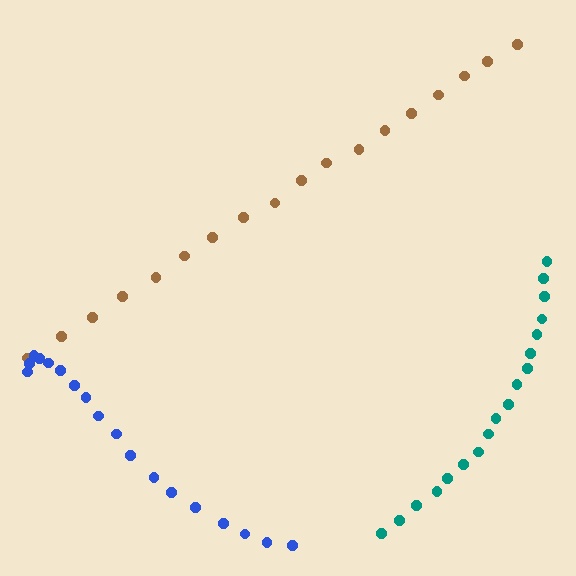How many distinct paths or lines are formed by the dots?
There are 3 distinct paths.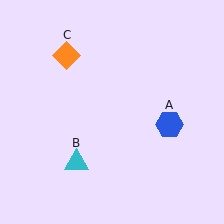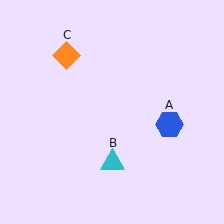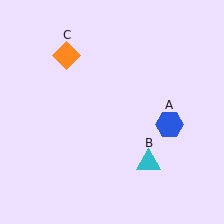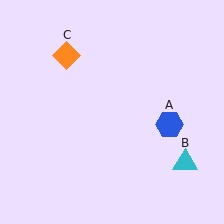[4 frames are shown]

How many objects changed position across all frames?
1 object changed position: cyan triangle (object B).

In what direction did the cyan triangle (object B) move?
The cyan triangle (object B) moved right.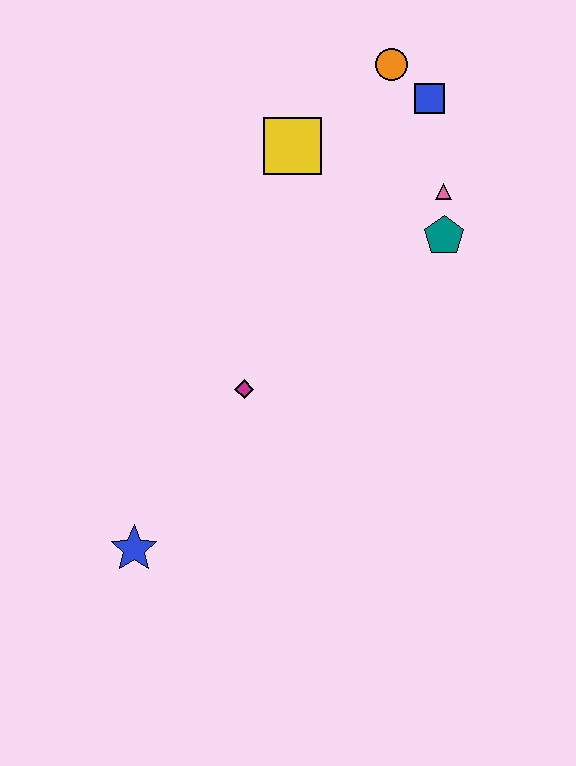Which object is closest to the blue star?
The magenta diamond is closest to the blue star.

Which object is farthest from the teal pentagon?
The blue star is farthest from the teal pentagon.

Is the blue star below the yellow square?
Yes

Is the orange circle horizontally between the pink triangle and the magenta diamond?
Yes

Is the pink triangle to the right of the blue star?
Yes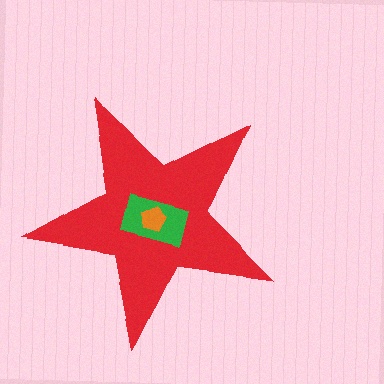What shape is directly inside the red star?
The green rectangle.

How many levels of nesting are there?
3.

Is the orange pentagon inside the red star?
Yes.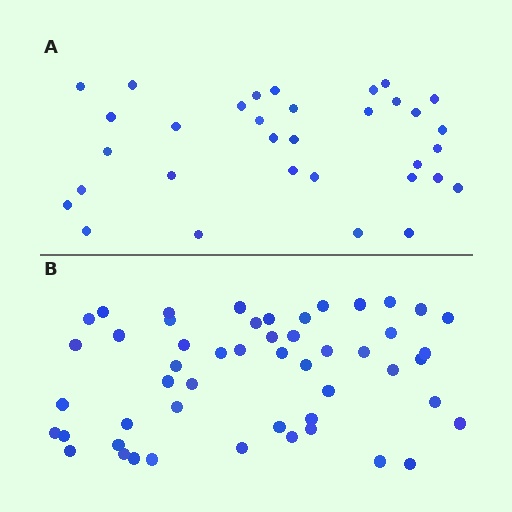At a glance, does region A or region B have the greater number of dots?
Region B (the bottom region) has more dots.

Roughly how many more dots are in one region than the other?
Region B has approximately 20 more dots than region A.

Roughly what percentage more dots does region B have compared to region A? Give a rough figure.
About 55% more.